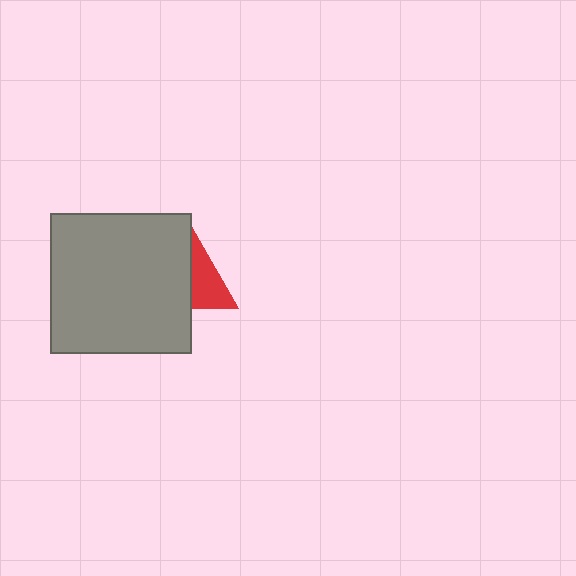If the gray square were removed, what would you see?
You would see the complete red triangle.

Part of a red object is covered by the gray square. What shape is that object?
It is a triangle.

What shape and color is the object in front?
The object in front is a gray square.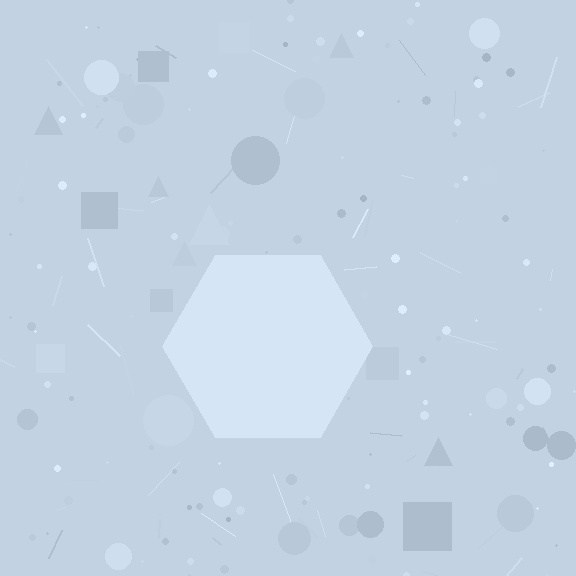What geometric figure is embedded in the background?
A hexagon is embedded in the background.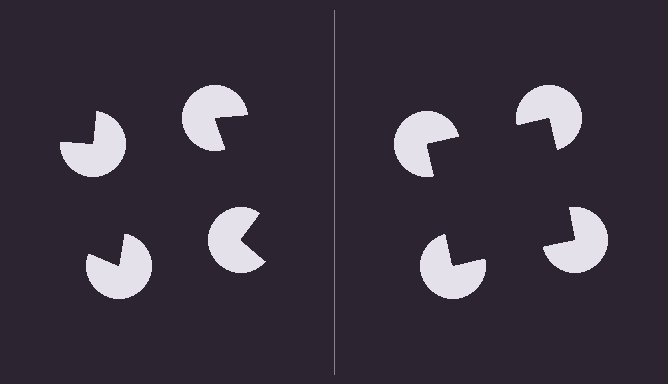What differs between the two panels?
The pac-man discs are positioned identically on both sides; only the wedge orientations differ. On the right they align to a square; on the left they are misaligned.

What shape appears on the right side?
An illusory square.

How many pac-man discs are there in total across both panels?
8 — 4 on each side.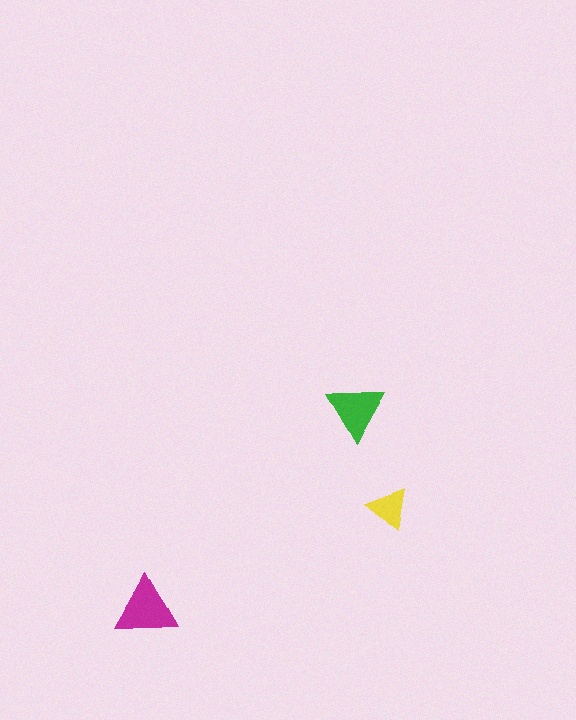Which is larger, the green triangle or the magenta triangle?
The magenta one.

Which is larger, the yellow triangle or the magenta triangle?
The magenta one.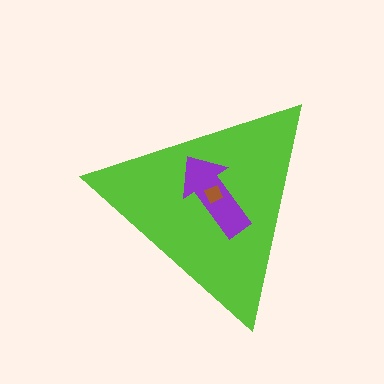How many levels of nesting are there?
3.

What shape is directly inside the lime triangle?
The purple arrow.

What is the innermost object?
The brown diamond.